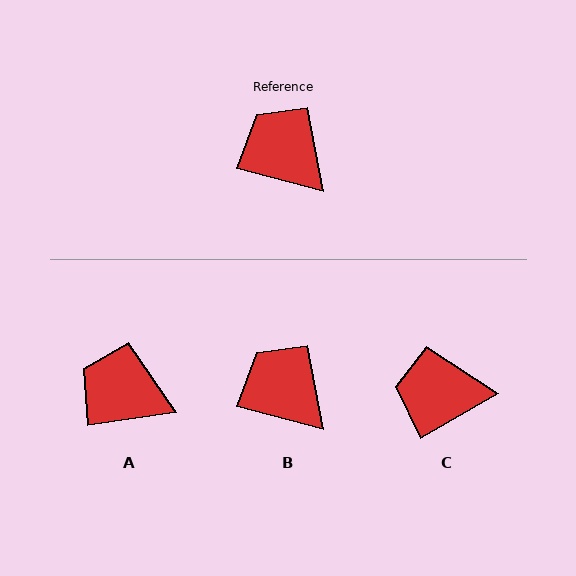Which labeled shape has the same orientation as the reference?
B.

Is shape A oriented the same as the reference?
No, it is off by about 23 degrees.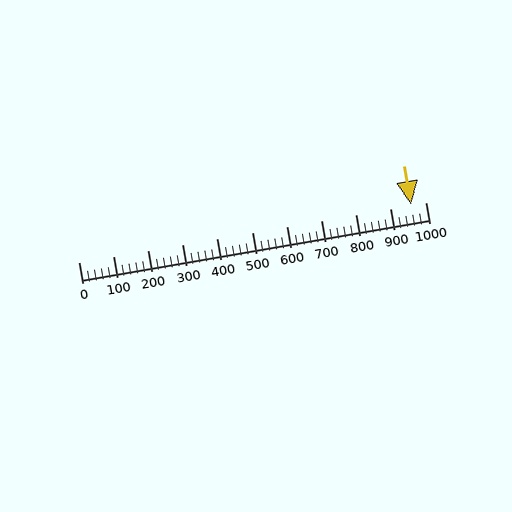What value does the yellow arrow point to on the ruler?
The yellow arrow points to approximately 960.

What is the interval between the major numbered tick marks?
The major tick marks are spaced 100 units apart.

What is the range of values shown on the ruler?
The ruler shows values from 0 to 1000.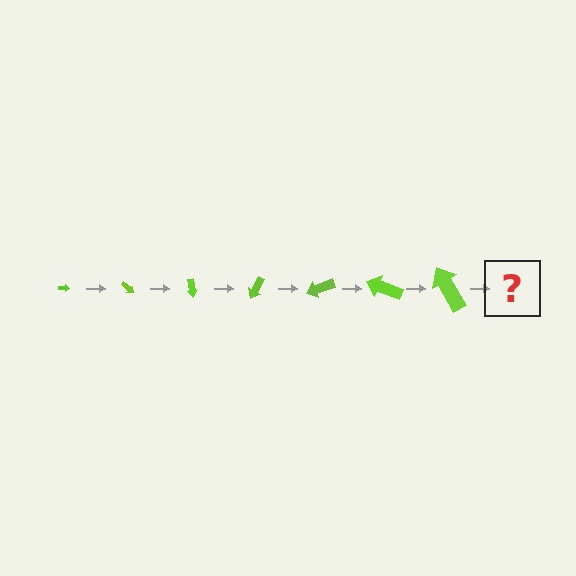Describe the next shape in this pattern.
It should be an arrow, larger than the previous one and rotated 280 degrees from the start.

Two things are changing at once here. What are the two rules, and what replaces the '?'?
The two rules are that the arrow grows larger each step and it rotates 40 degrees each step. The '?' should be an arrow, larger than the previous one and rotated 280 degrees from the start.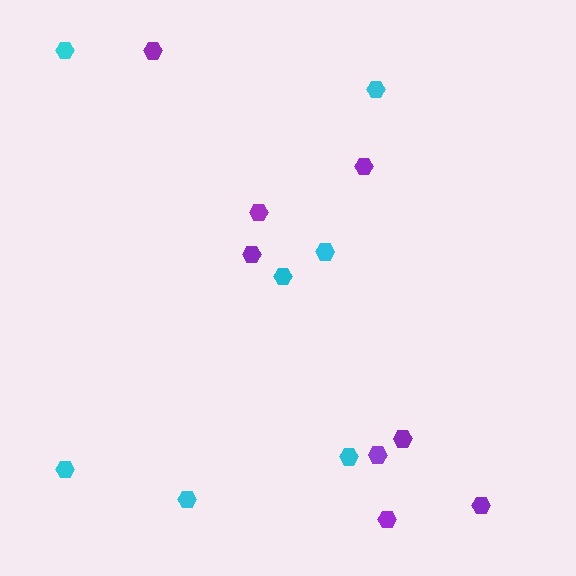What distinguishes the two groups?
There are 2 groups: one group of cyan hexagons (7) and one group of purple hexagons (8).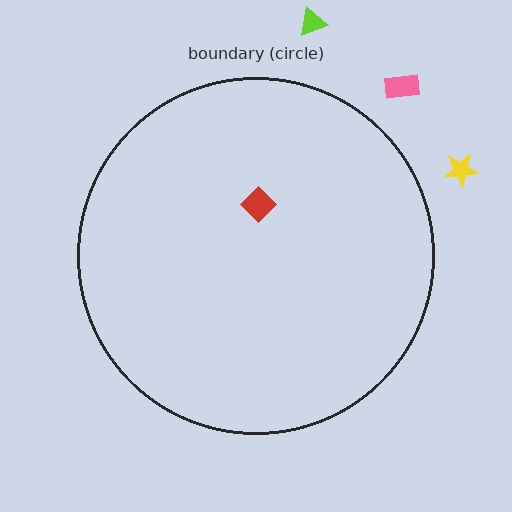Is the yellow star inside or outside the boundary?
Outside.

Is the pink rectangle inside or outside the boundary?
Outside.